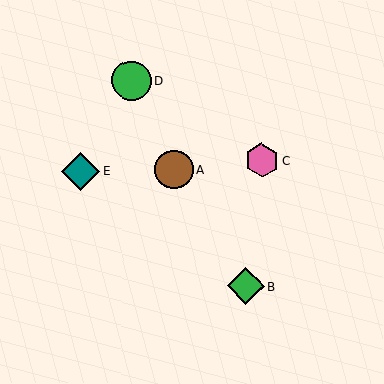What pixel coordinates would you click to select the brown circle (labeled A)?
Click at (174, 170) to select the brown circle A.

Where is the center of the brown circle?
The center of the brown circle is at (174, 170).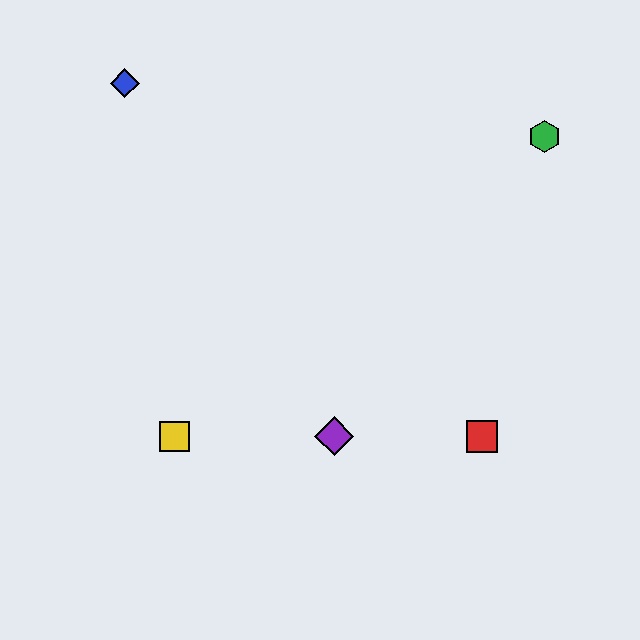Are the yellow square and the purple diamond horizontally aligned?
Yes, both are at y≈436.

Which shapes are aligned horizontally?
The red square, the yellow square, the purple diamond are aligned horizontally.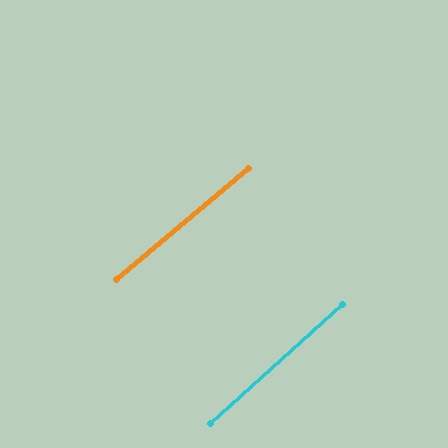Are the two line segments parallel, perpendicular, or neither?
Parallel — their directions differ by only 1.5°.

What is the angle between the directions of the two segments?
Approximately 2 degrees.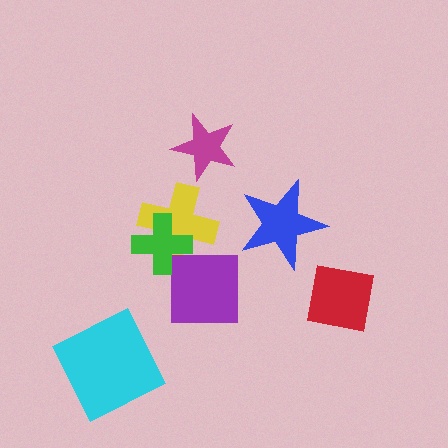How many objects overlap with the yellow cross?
1 object overlaps with the yellow cross.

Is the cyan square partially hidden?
No, no other shape covers it.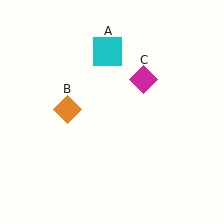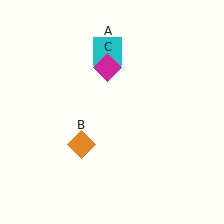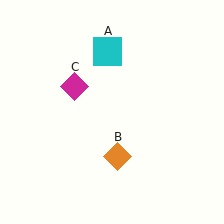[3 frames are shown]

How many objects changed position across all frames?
2 objects changed position: orange diamond (object B), magenta diamond (object C).